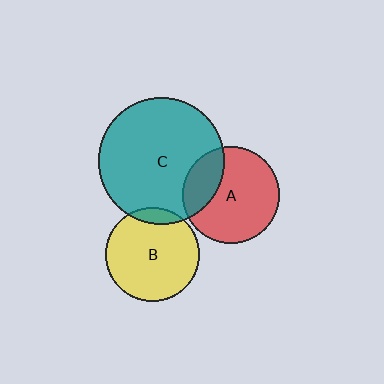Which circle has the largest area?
Circle C (teal).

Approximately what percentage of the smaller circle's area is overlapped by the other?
Approximately 25%.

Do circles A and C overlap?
Yes.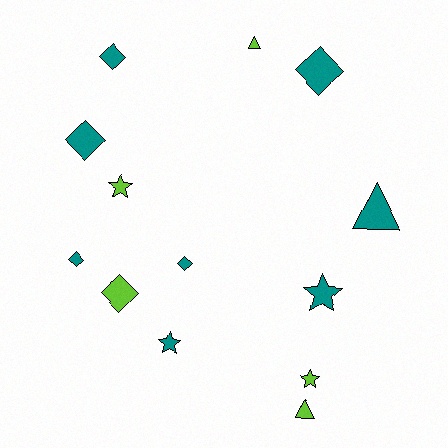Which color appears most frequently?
Teal, with 8 objects.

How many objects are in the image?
There are 13 objects.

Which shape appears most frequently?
Diamond, with 6 objects.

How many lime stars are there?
There are 2 lime stars.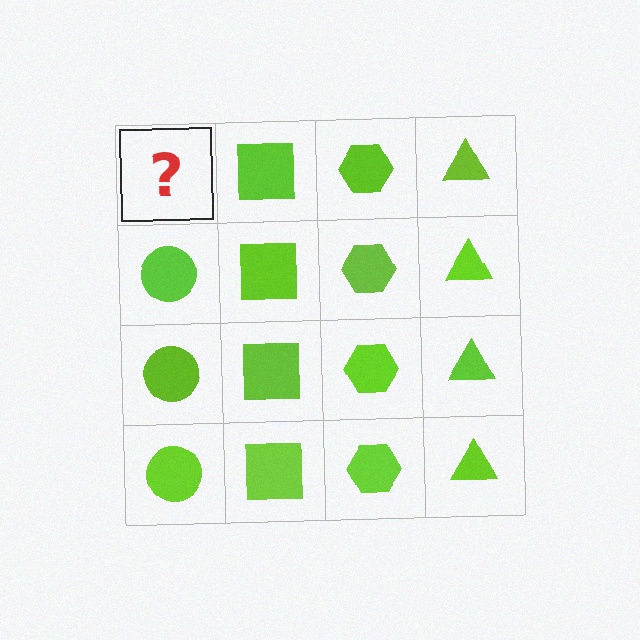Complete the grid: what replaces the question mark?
The question mark should be replaced with a lime circle.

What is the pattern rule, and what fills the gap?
The rule is that each column has a consistent shape. The gap should be filled with a lime circle.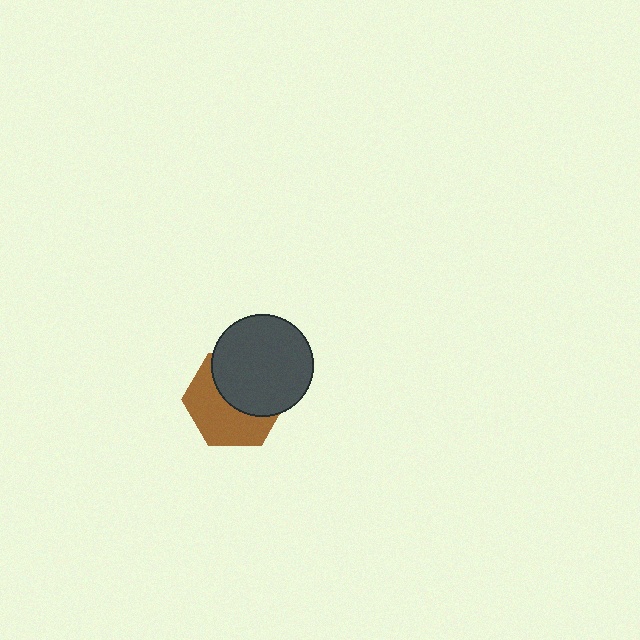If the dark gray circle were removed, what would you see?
You would see the complete brown hexagon.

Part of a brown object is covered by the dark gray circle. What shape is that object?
It is a hexagon.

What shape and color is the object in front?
The object in front is a dark gray circle.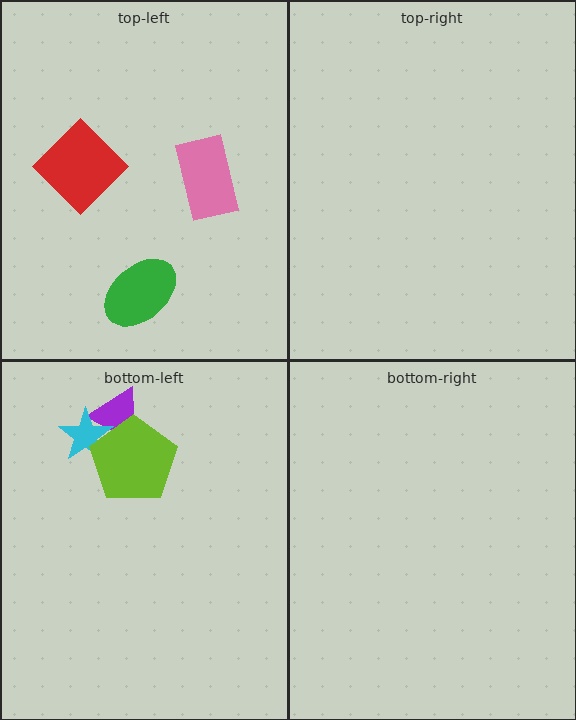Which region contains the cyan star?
The bottom-left region.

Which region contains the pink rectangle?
The top-left region.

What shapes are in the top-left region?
The red diamond, the green ellipse, the pink rectangle.